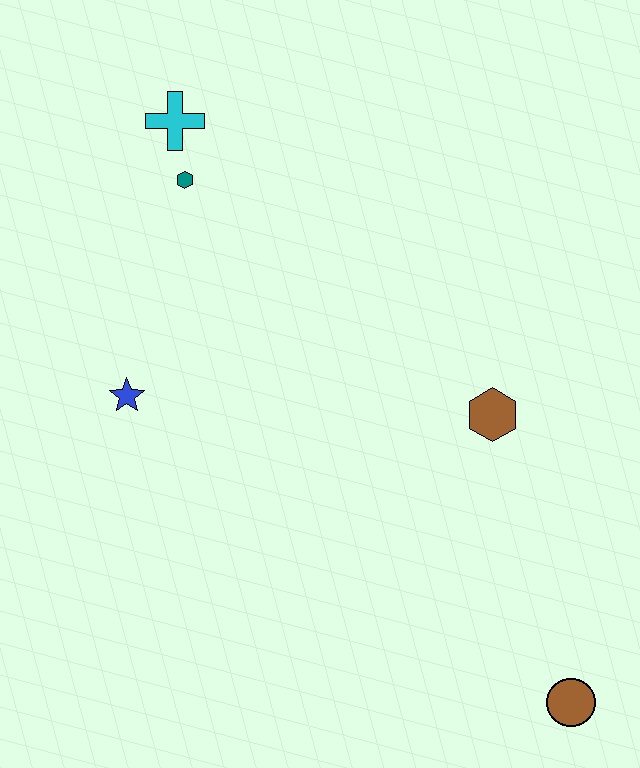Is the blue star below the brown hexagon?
No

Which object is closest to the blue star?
The teal hexagon is closest to the blue star.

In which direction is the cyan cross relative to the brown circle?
The cyan cross is above the brown circle.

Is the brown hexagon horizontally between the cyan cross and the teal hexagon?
No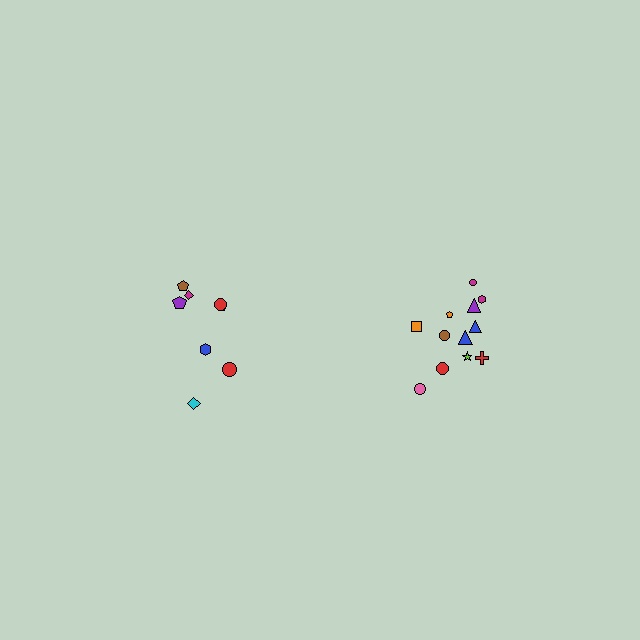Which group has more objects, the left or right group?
The right group.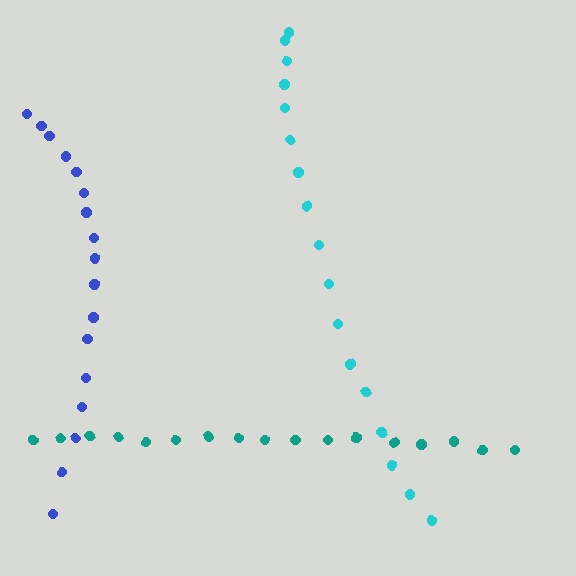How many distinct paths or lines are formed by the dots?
There are 3 distinct paths.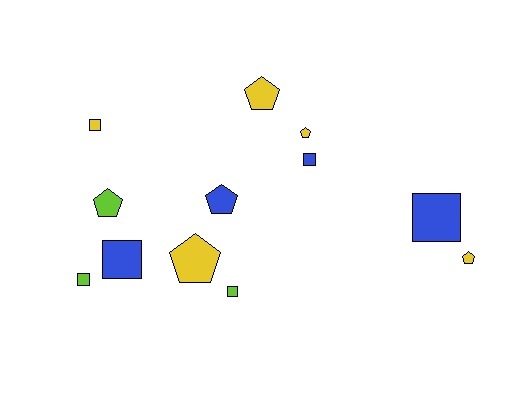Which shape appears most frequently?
Square, with 6 objects.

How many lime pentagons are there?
There is 1 lime pentagon.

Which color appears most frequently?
Yellow, with 5 objects.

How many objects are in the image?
There are 12 objects.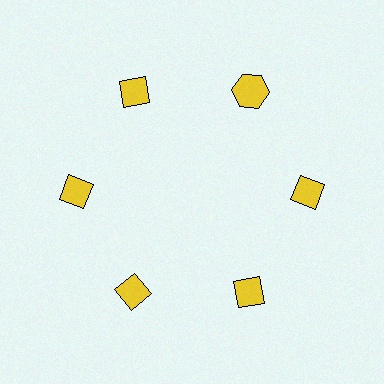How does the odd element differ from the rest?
It has a different shape: hexagon instead of diamond.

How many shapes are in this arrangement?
There are 6 shapes arranged in a ring pattern.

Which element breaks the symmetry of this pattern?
The yellow hexagon at roughly the 1 o'clock position breaks the symmetry. All other shapes are yellow diamonds.